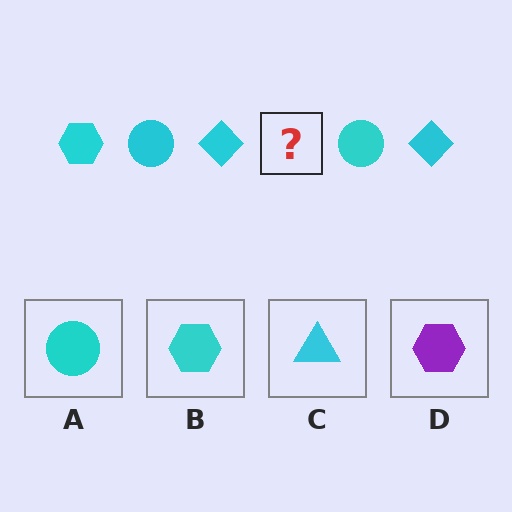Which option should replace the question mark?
Option B.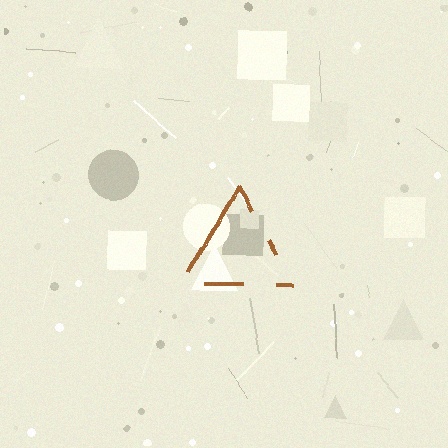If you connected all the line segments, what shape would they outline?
They would outline a triangle.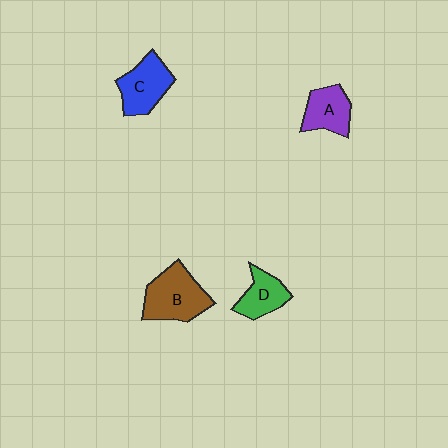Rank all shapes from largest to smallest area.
From largest to smallest: B (brown), C (blue), A (purple), D (green).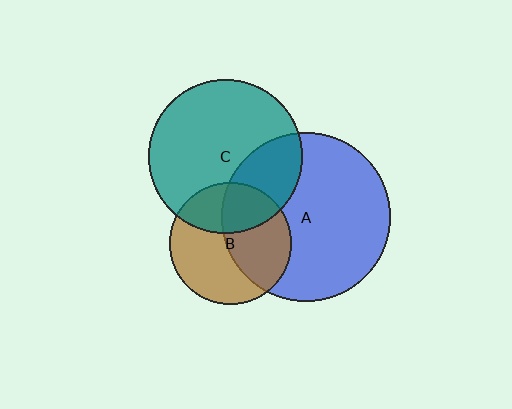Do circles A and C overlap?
Yes.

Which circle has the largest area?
Circle A (blue).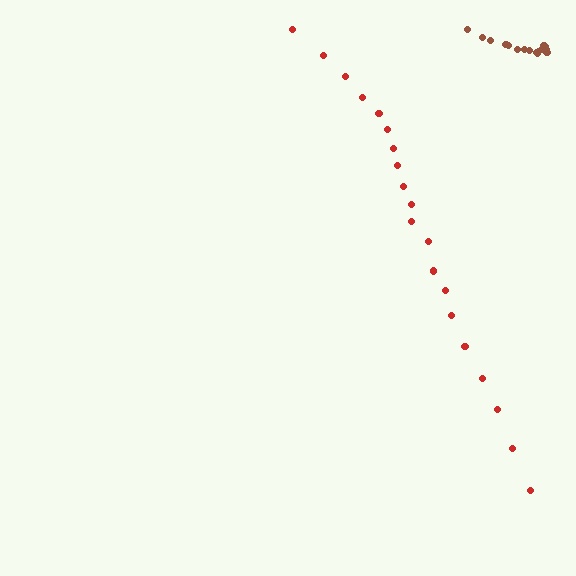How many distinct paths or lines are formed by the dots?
There are 2 distinct paths.